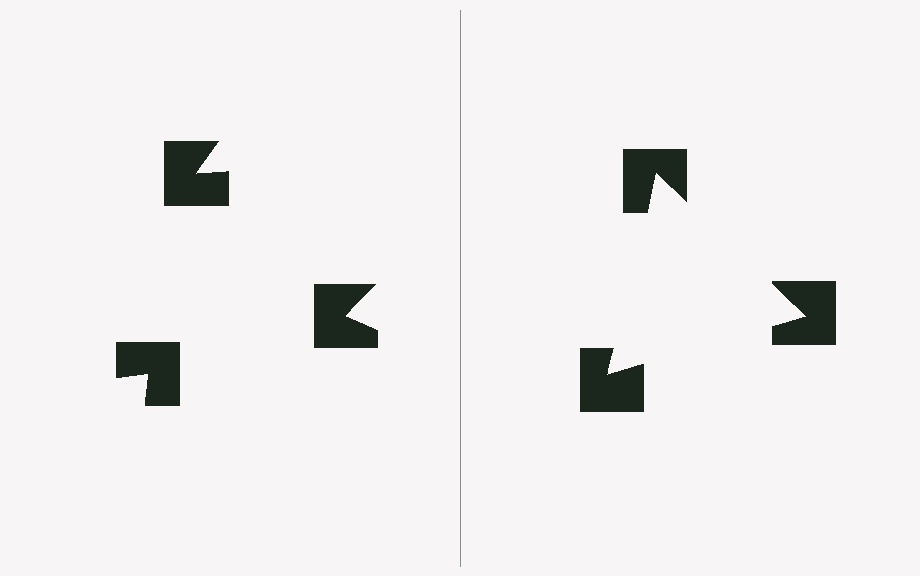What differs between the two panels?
The notched squares are positioned identically on both sides; only the wedge orientations differ. On the right they align to a triangle; on the left they are misaligned.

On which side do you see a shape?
An illusory triangle appears on the right side. On the left side the wedge cuts are rotated, so no coherent shape forms.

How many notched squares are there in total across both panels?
6 — 3 on each side.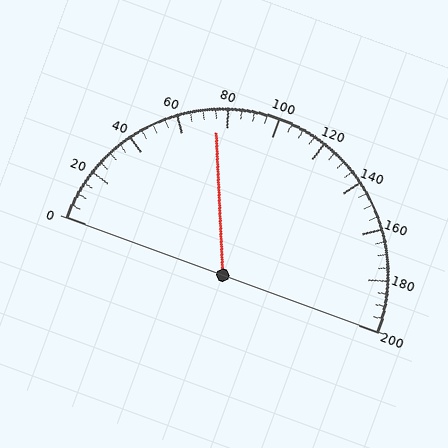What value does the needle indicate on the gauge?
The needle indicates approximately 75.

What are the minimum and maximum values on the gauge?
The gauge ranges from 0 to 200.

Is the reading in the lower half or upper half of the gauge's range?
The reading is in the lower half of the range (0 to 200).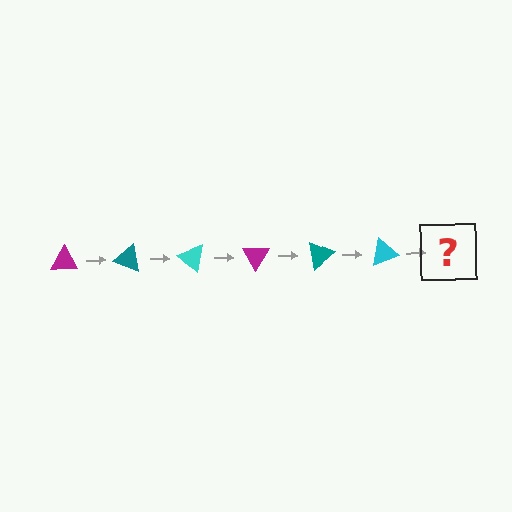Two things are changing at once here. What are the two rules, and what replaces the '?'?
The two rules are that it rotates 20 degrees each step and the color cycles through magenta, teal, and cyan. The '?' should be a magenta triangle, rotated 120 degrees from the start.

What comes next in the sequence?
The next element should be a magenta triangle, rotated 120 degrees from the start.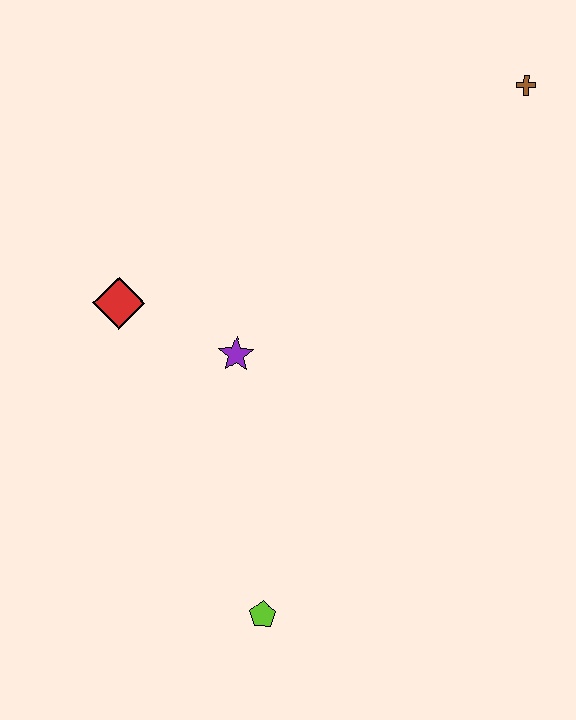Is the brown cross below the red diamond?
No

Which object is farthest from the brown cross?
The lime pentagon is farthest from the brown cross.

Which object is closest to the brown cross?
The purple star is closest to the brown cross.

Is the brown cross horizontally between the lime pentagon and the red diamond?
No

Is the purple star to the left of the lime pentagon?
Yes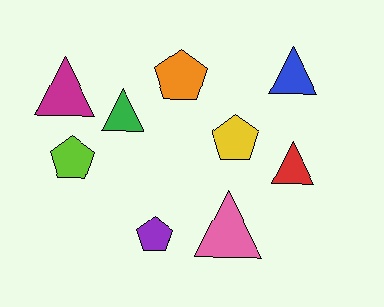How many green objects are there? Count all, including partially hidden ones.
There is 1 green object.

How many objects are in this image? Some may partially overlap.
There are 9 objects.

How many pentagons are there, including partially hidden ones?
There are 4 pentagons.